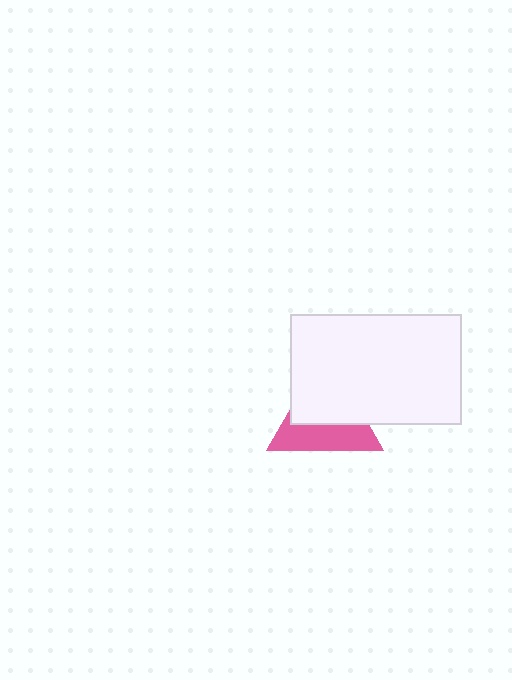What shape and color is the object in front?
The object in front is a white rectangle.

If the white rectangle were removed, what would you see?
You would see the complete pink triangle.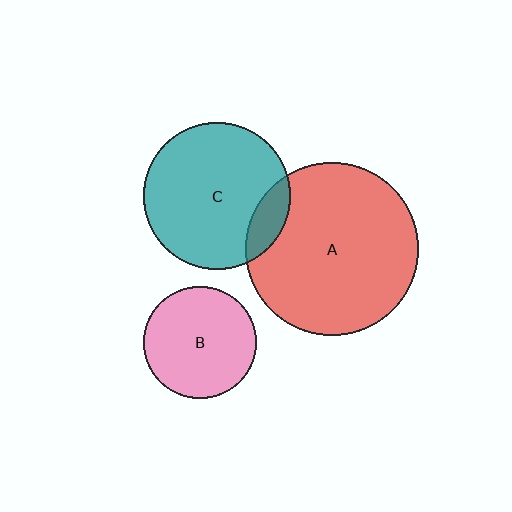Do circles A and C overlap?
Yes.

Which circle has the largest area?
Circle A (red).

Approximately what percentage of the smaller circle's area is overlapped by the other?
Approximately 15%.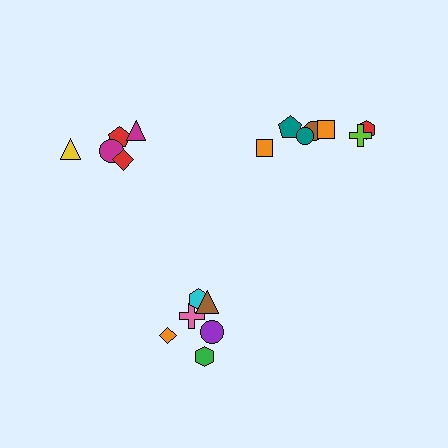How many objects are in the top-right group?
There are 7 objects.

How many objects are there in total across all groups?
There are 18 objects.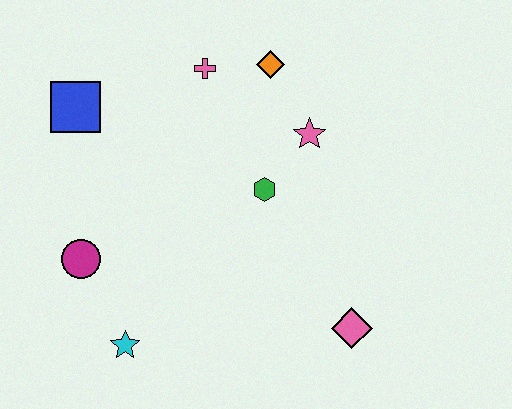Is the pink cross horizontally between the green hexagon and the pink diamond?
No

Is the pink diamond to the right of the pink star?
Yes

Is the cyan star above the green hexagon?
No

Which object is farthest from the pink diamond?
The blue square is farthest from the pink diamond.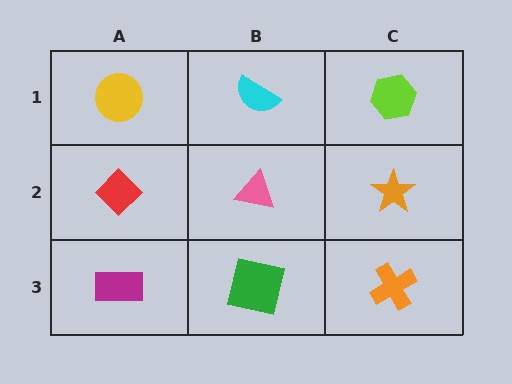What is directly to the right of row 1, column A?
A cyan semicircle.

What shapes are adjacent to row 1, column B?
A pink triangle (row 2, column B), a yellow circle (row 1, column A), a lime hexagon (row 1, column C).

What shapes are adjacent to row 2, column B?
A cyan semicircle (row 1, column B), a green square (row 3, column B), a red diamond (row 2, column A), an orange star (row 2, column C).